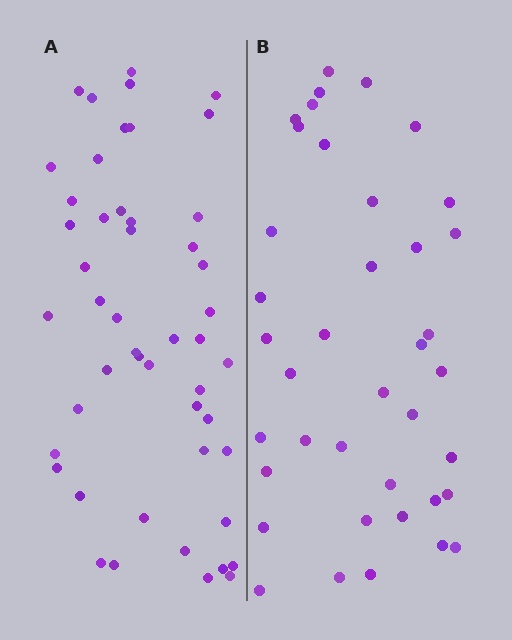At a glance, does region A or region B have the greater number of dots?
Region A (the left region) has more dots.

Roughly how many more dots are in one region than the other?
Region A has roughly 10 or so more dots than region B.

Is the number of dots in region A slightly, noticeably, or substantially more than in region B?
Region A has noticeably more, but not dramatically so. The ratio is roughly 1.3 to 1.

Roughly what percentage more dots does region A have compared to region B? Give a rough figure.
About 25% more.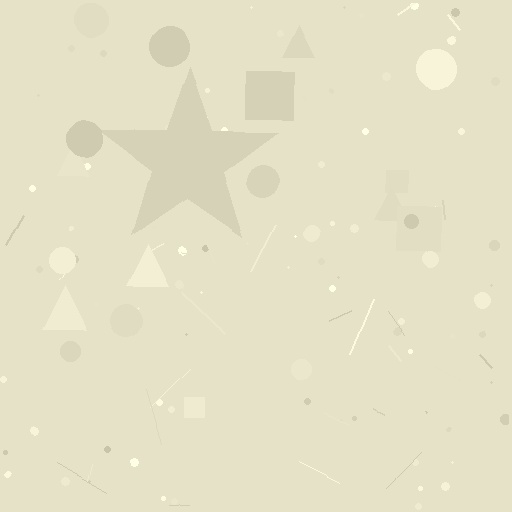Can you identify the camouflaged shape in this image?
The camouflaged shape is a star.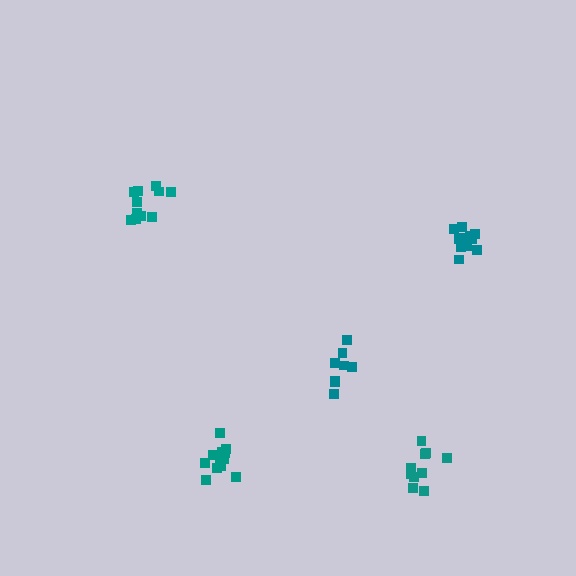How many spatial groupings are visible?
There are 5 spatial groupings.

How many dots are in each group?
Group 1: 11 dots, Group 2: 12 dots, Group 3: 8 dots, Group 4: 12 dots, Group 5: 10 dots (53 total).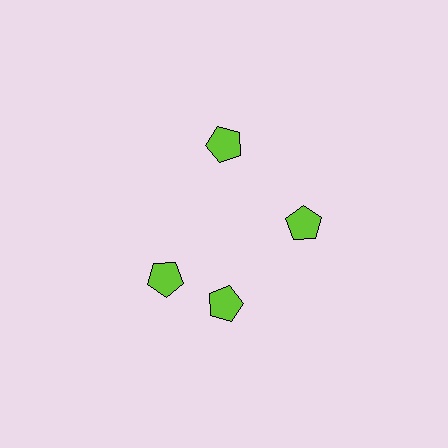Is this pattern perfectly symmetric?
No. The 4 lime pentagons are arranged in a ring, but one element near the 9 o'clock position is rotated out of alignment along the ring, breaking the 4-fold rotational symmetry.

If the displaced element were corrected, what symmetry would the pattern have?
It would have 4-fold rotational symmetry — the pattern would map onto itself every 90 degrees.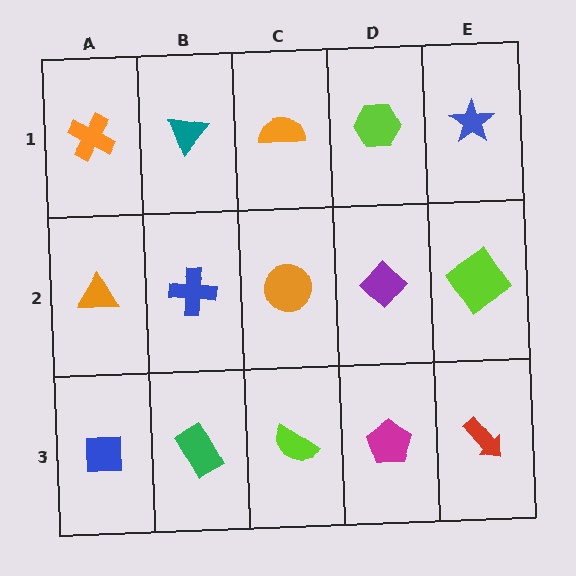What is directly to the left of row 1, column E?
A lime hexagon.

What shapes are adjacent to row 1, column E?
A lime diamond (row 2, column E), a lime hexagon (row 1, column D).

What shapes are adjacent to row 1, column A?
An orange triangle (row 2, column A), a teal triangle (row 1, column B).